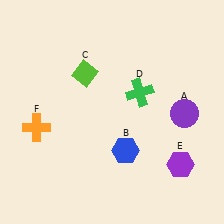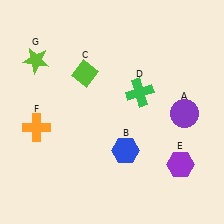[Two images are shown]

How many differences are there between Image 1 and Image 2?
There is 1 difference between the two images.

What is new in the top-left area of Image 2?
A lime star (G) was added in the top-left area of Image 2.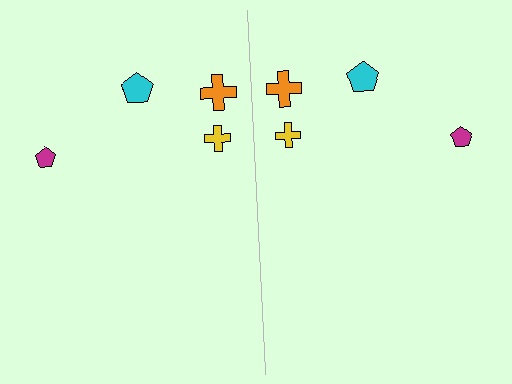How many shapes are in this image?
There are 8 shapes in this image.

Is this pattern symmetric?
Yes, this pattern has bilateral (reflection) symmetry.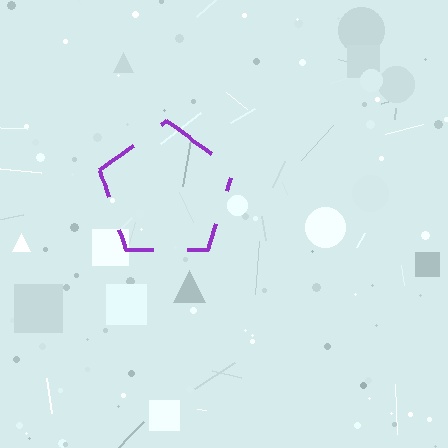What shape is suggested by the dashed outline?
The dashed outline suggests a pentagon.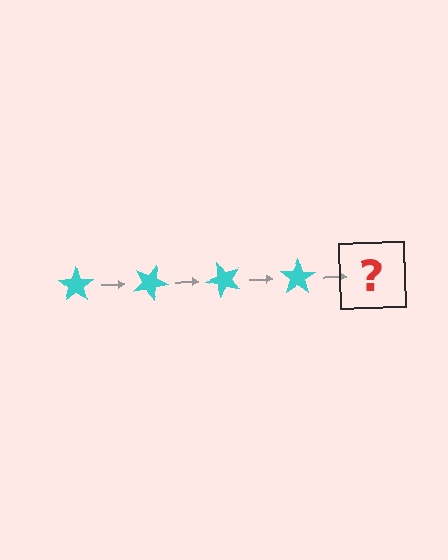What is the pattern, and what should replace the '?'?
The pattern is that the star rotates 25 degrees each step. The '?' should be a cyan star rotated 100 degrees.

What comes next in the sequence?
The next element should be a cyan star rotated 100 degrees.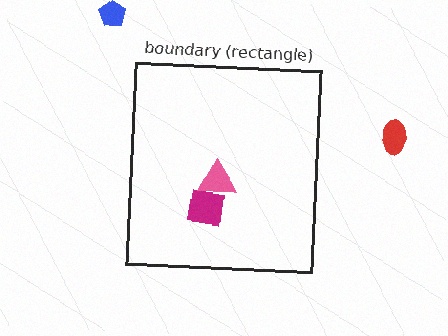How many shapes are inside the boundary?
2 inside, 2 outside.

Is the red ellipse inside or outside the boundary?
Outside.